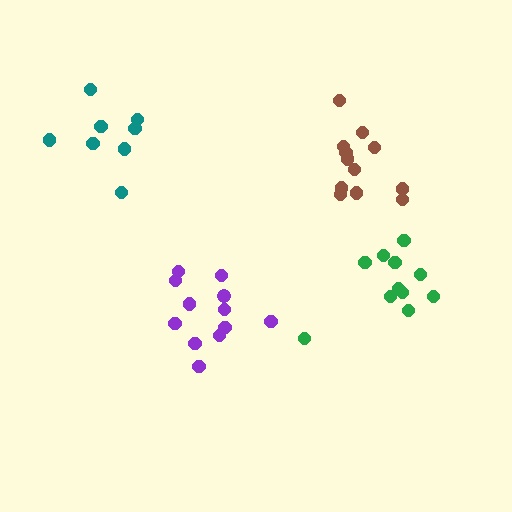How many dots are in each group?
Group 1: 12 dots, Group 2: 11 dots, Group 3: 12 dots, Group 4: 8 dots (43 total).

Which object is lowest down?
The purple cluster is bottommost.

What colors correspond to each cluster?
The clusters are colored: purple, green, brown, teal.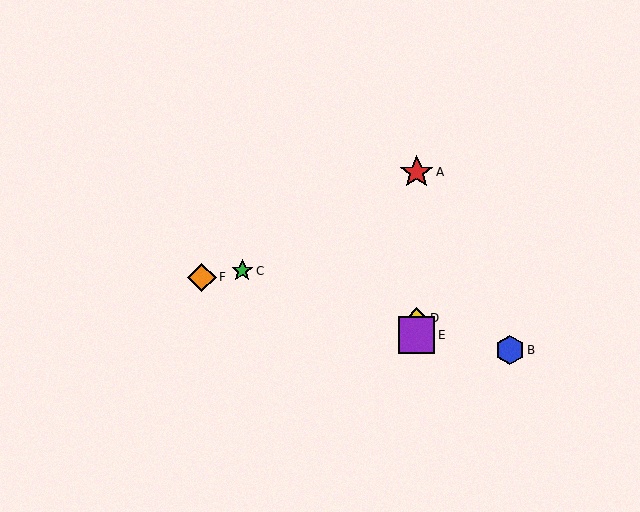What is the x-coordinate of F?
Object F is at x≈202.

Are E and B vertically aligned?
No, E is at x≈417 and B is at x≈510.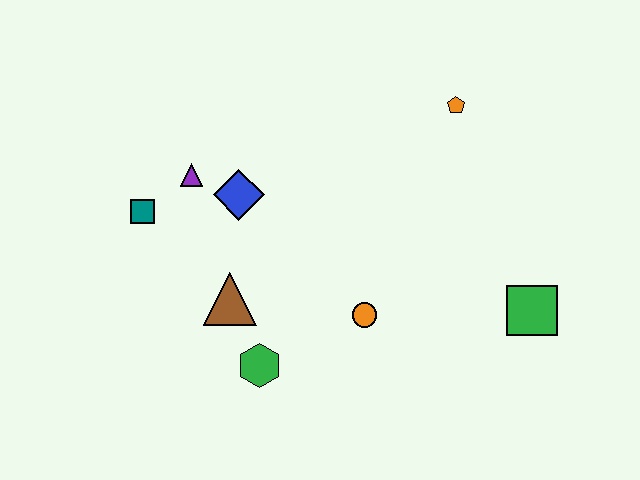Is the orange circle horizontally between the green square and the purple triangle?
Yes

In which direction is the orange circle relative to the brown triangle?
The orange circle is to the right of the brown triangle.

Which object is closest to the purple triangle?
The blue diamond is closest to the purple triangle.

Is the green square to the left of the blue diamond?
No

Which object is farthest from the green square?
The teal square is farthest from the green square.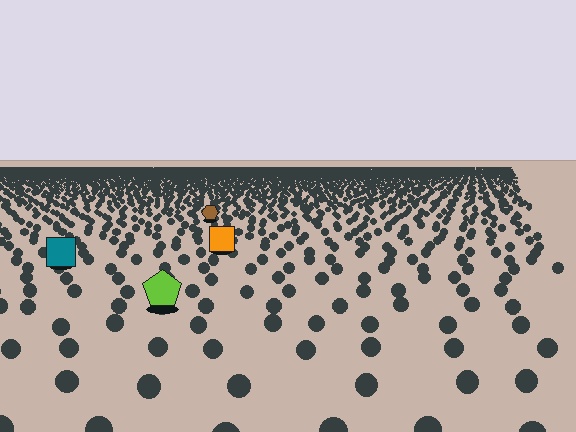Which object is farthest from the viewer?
The brown hexagon is farthest from the viewer. It appears smaller and the ground texture around it is denser.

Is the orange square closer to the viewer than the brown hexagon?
Yes. The orange square is closer — you can tell from the texture gradient: the ground texture is coarser near it.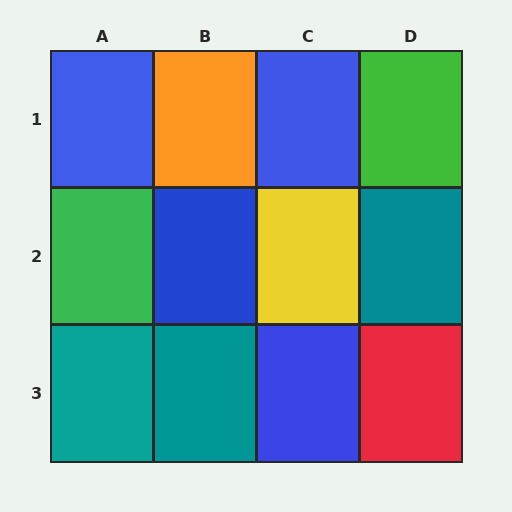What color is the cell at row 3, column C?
Blue.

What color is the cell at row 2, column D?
Teal.